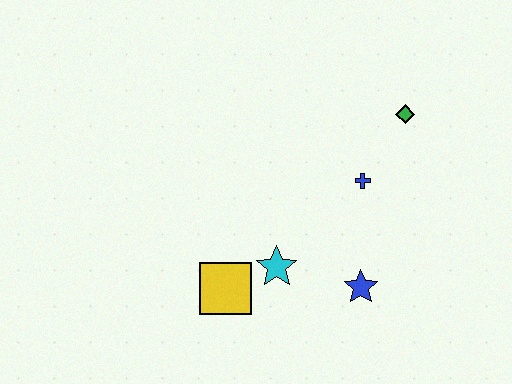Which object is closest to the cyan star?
The yellow square is closest to the cyan star.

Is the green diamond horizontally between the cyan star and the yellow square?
No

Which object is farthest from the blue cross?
The yellow square is farthest from the blue cross.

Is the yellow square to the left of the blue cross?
Yes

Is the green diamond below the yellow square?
No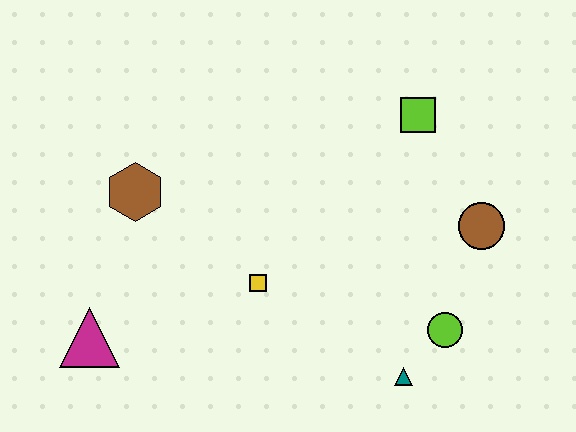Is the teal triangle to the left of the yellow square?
No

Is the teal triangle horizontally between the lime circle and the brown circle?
No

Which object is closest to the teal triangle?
The lime circle is closest to the teal triangle.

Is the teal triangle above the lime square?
No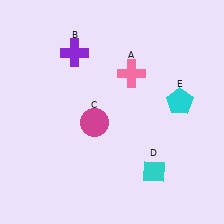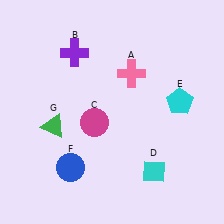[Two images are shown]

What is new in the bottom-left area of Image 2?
A green triangle (G) was added in the bottom-left area of Image 2.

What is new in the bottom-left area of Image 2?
A blue circle (F) was added in the bottom-left area of Image 2.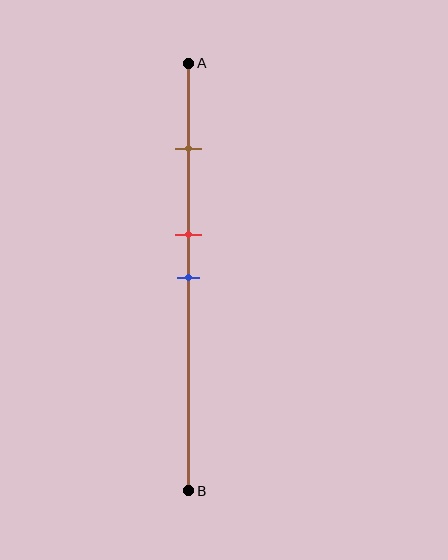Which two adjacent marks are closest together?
The red and blue marks are the closest adjacent pair.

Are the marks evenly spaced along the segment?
No, the marks are not evenly spaced.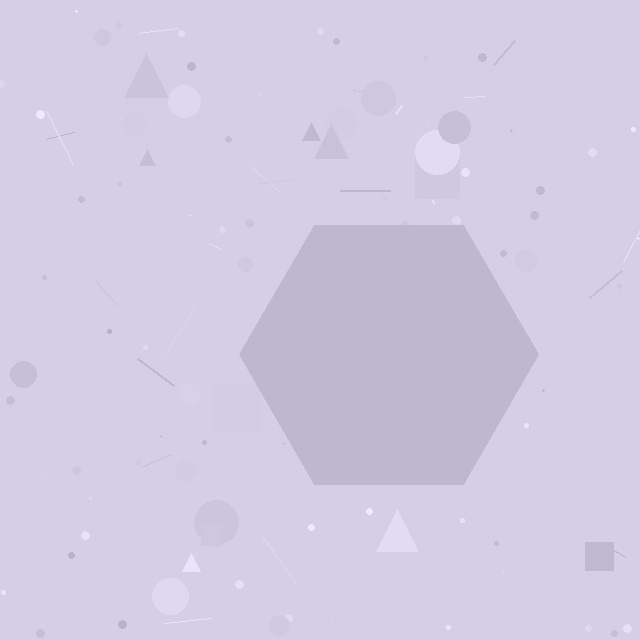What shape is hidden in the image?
A hexagon is hidden in the image.